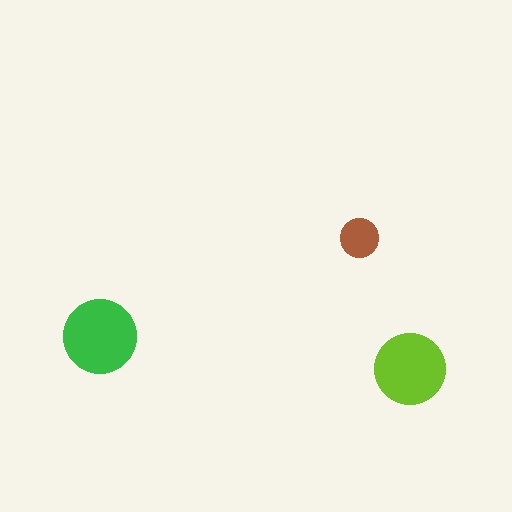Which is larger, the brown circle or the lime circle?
The lime one.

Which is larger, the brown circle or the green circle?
The green one.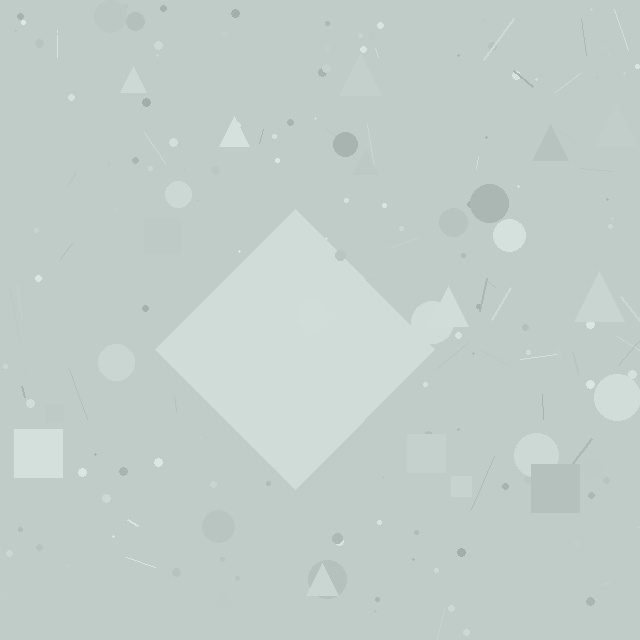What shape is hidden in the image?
A diamond is hidden in the image.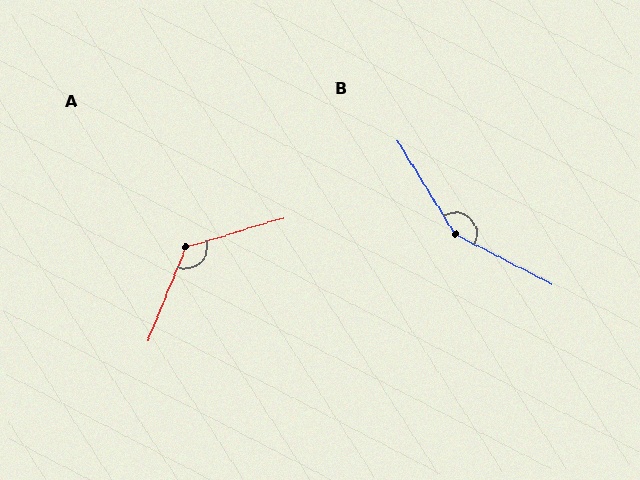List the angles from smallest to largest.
A (128°), B (149°).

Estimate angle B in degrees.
Approximately 149 degrees.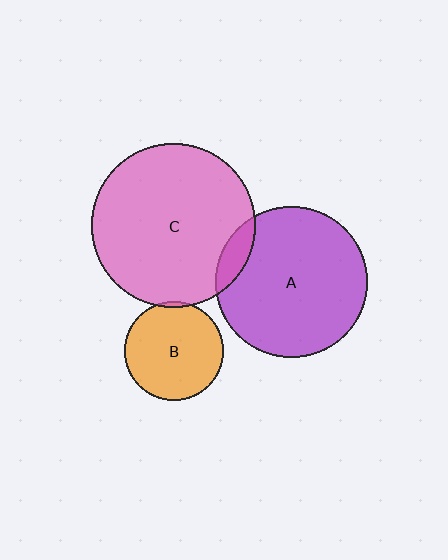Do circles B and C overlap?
Yes.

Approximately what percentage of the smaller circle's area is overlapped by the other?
Approximately 5%.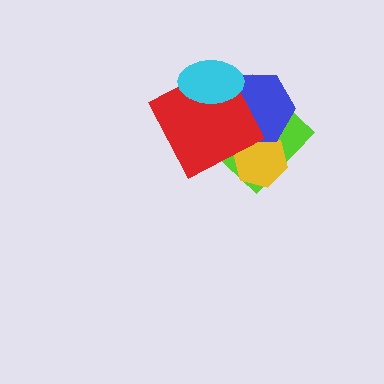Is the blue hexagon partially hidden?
Yes, it is partially covered by another shape.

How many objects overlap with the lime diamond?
3 objects overlap with the lime diamond.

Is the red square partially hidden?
Yes, it is partially covered by another shape.